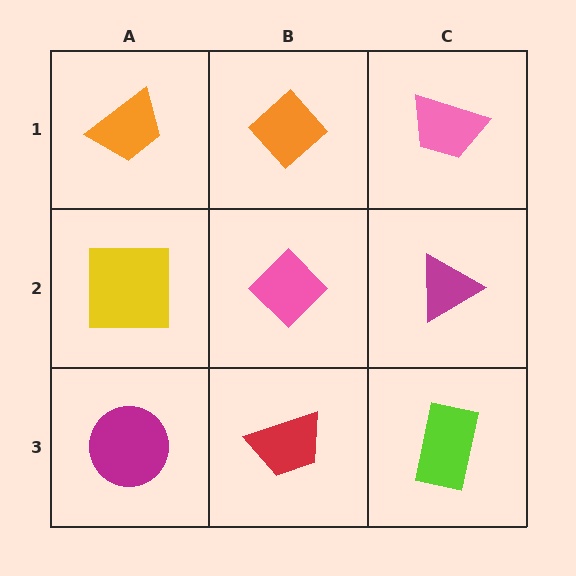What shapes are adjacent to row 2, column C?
A pink trapezoid (row 1, column C), a lime rectangle (row 3, column C), a pink diamond (row 2, column B).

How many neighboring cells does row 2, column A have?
3.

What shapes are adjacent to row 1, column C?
A magenta triangle (row 2, column C), an orange diamond (row 1, column B).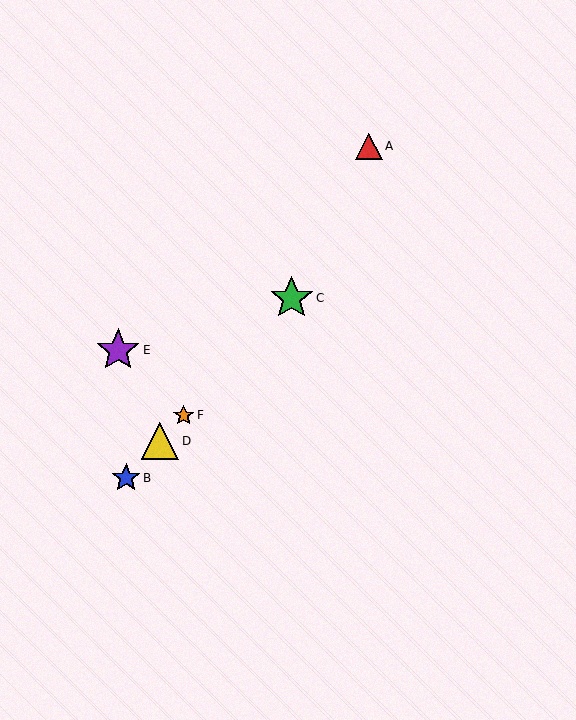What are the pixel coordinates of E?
Object E is at (118, 350).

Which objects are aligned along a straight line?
Objects B, C, D, F are aligned along a straight line.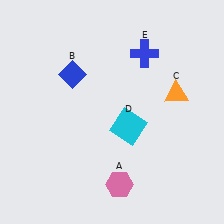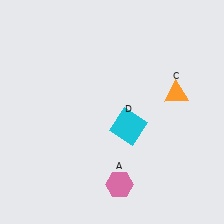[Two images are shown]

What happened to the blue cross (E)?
The blue cross (E) was removed in Image 2. It was in the top-right area of Image 1.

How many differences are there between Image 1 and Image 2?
There are 2 differences between the two images.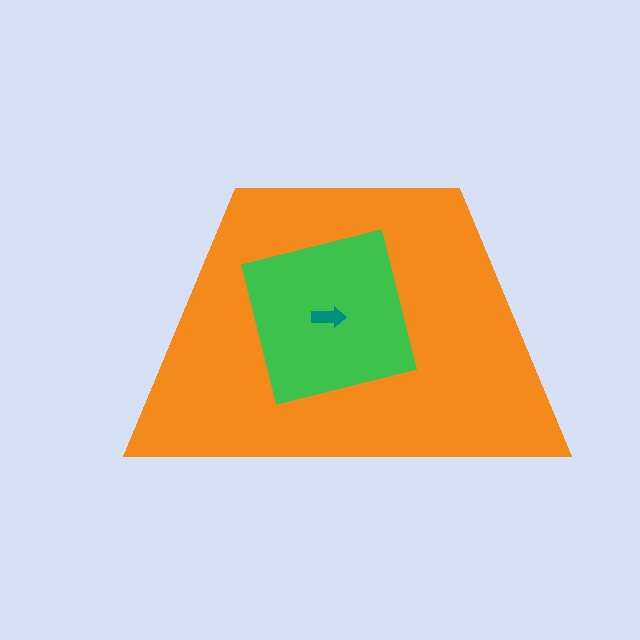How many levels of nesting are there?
3.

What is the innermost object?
The teal arrow.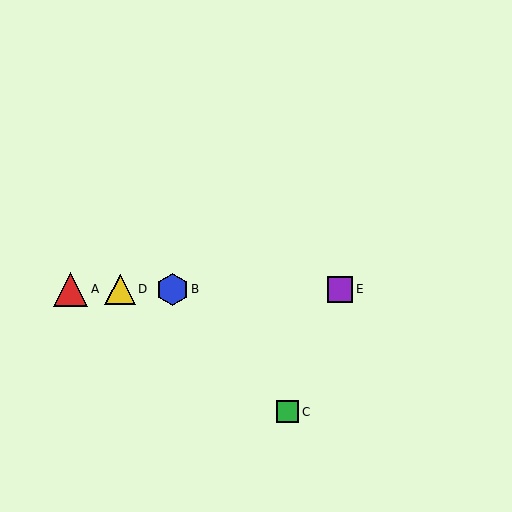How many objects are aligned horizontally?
4 objects (A, B, D, E) are aligned horizontally.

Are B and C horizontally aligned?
No, B is at y≈289 and C is at y≈412.